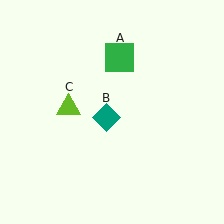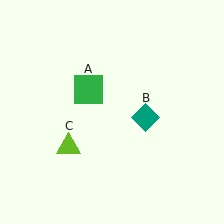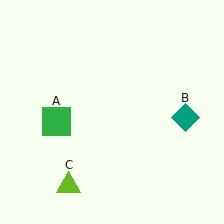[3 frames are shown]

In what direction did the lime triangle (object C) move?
The lime triangle (object C) moved down.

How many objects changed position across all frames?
3 objects changed position: green square (object A), teal diamond (object B), lime triangle (object C).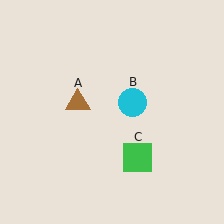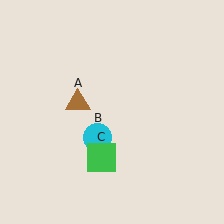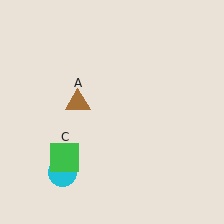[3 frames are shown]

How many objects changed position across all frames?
2 objects changed position: cyan circle (object B), green square (object C).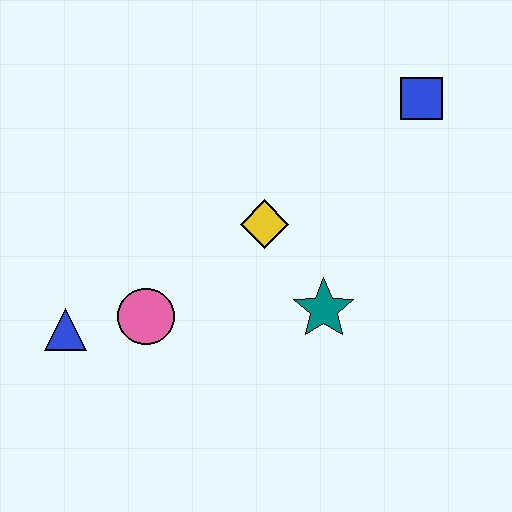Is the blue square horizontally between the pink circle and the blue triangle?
No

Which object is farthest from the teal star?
The blue triangle is farthest from the teal star.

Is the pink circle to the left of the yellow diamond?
Yes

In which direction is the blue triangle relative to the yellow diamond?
The blue triangle is to the left of the yellow diamond.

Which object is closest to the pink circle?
The blue triangle is closest to the pink circle.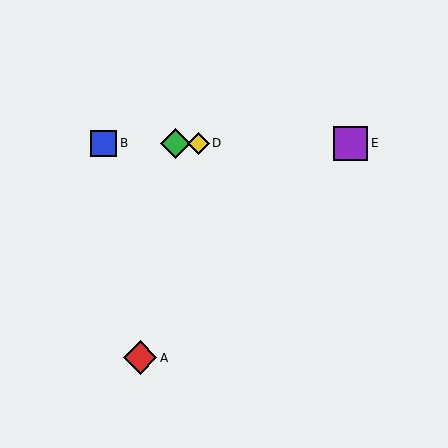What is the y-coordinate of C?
Object C is at y≈143.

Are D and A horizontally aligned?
No, D is at y≈143 and A is at y≈358.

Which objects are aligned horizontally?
Objects B, C, D, E are aligned horizontally.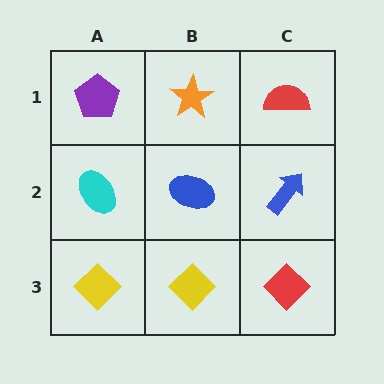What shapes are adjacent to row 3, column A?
A cyan ellipse (row 2, column A), a yellow diamond (row 3, column B).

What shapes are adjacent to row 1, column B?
A blue ellipse (row 2, column B), a purple pentagon (row 1, column A), a red semicircle (row 1, column C).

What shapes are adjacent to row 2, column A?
A purple pentagon (row 1, column A), a yellow diamond (row 3, column A), a blue ellipse (row 2, column B).